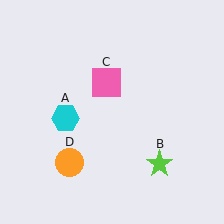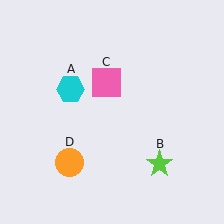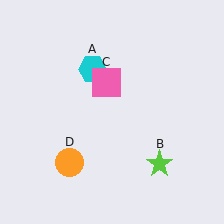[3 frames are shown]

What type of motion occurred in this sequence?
The cyan hexagon (object A) rotated clockwise around the center of the scene.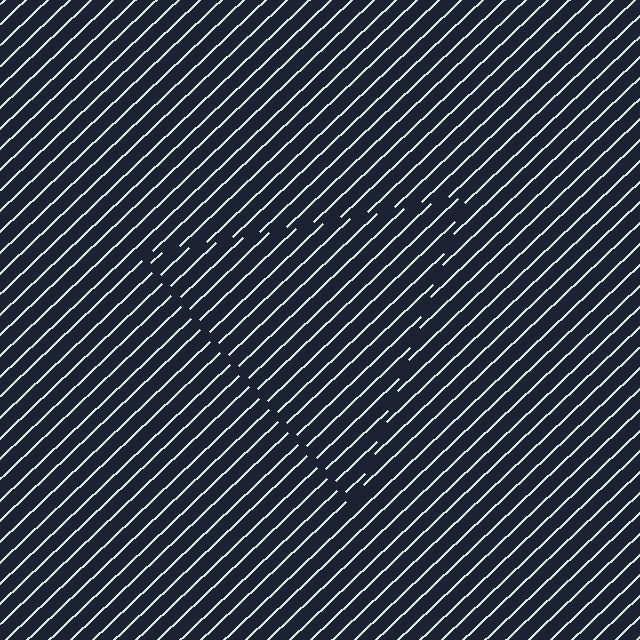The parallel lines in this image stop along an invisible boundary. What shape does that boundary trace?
An illusory triangle. The interior of the shape contains the same grating, shifted by half a period — the contour is defined by the phase discontinuity where line-ends from the inner and outer gratings abut.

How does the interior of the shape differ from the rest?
The interior of the shape contains the same grating, shifted by half a period — the contour is defined by the phase discontinuity where line-ends from the inner and outer gratings abut.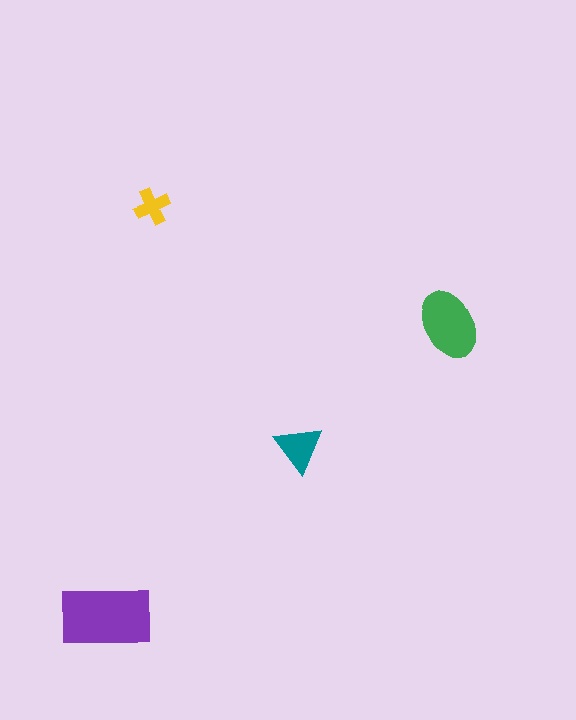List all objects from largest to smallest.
The purple rectangle, the green ellipse, the teal triangle, the yellow cross.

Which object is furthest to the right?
The green ellipse is rightmost.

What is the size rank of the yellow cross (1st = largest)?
4th.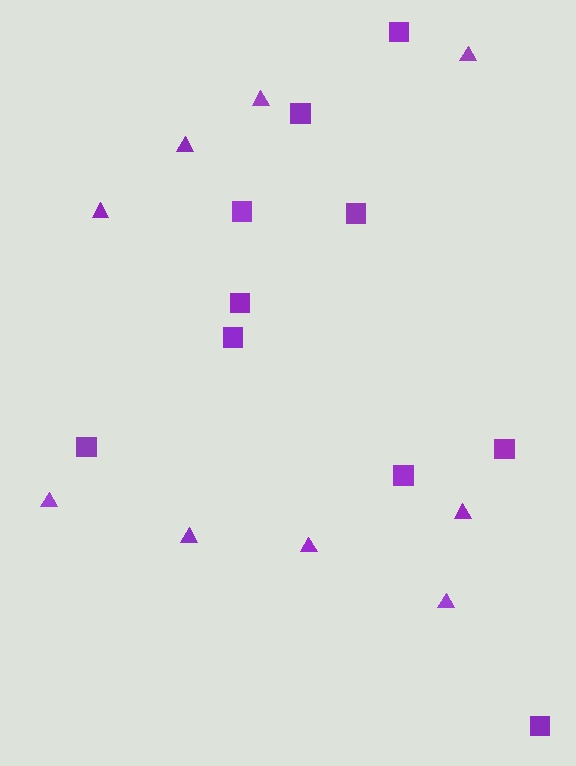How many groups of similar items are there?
There are 2 groups: one group of triangles (9) and one group of squares (10).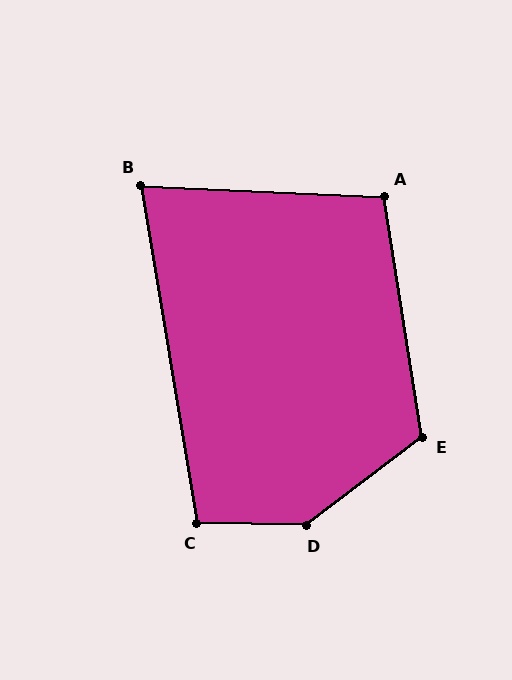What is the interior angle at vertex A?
Approximately 102 degrees (obtuse).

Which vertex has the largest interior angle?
D, at approximately 141 degrees.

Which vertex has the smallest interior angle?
B, at approximately 78 degrees.